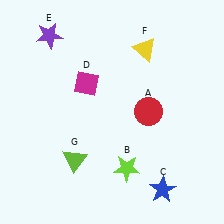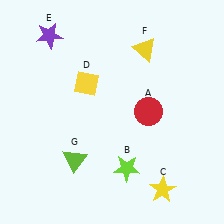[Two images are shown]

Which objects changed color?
C changed from blue to yellow. D changed from magenta to yellow.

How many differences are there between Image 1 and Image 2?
There are 2 differences between the two images.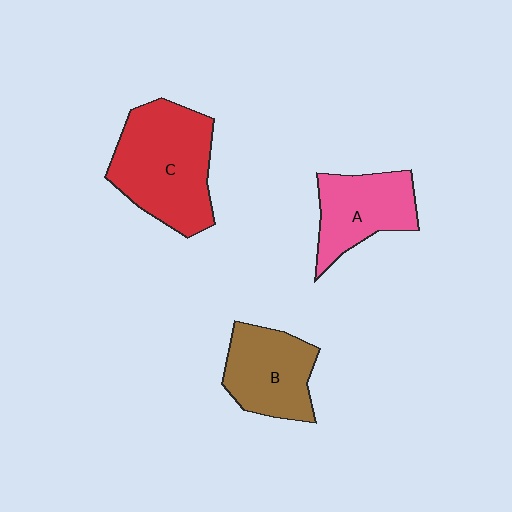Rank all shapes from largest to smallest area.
From largest to smallest: C (red), B (brown), A (pink).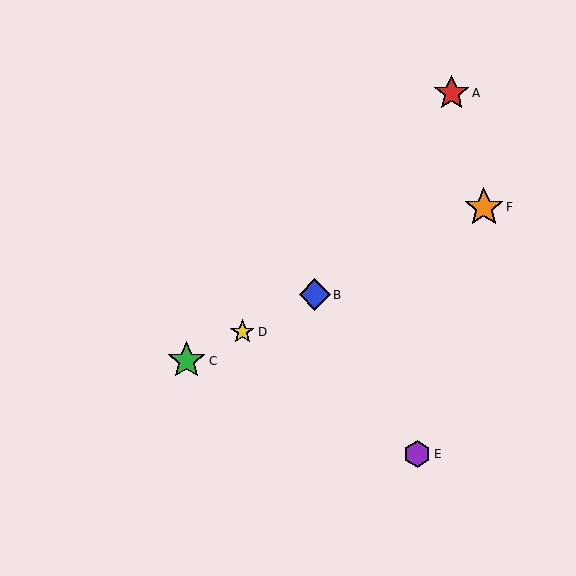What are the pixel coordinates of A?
Object A is at (452, 93).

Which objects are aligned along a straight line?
Objects B, C, D, F are aligned along a straight line.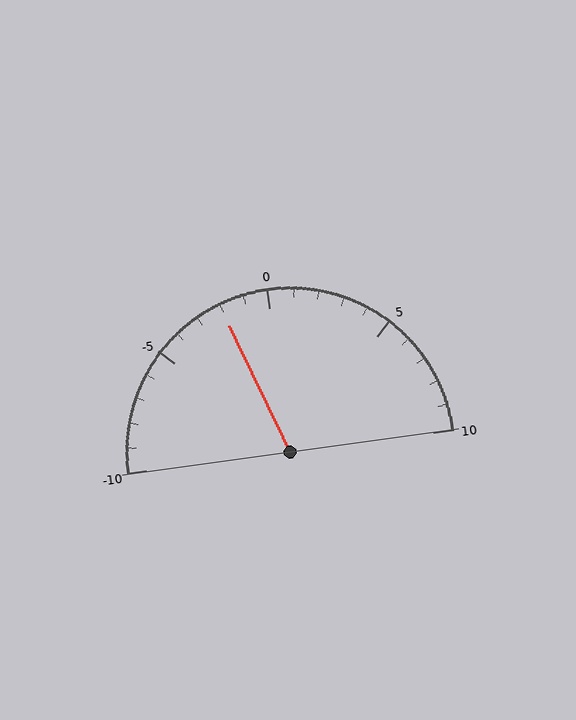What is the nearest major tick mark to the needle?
The nearest major tick mark is 0.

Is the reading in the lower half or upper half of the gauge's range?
The reading is in the lower half of the range (-10 to 10).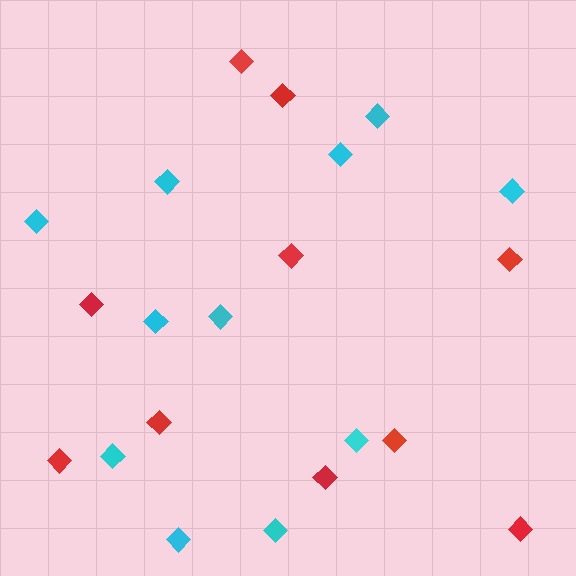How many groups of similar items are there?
There are 2 groups: one group of cyan diamonds (11) and one group of red diamonds (10).